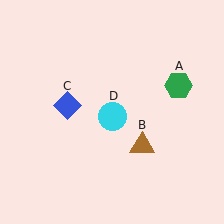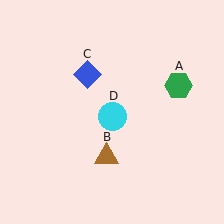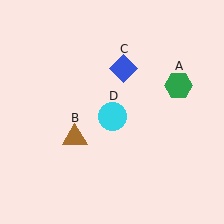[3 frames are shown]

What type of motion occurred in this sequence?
The brown triangle (object B), blue diamond (object C) rotated clockwise around the center of the scene.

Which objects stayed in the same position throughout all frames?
Green hexagon (object A) and cyan circle (object D) remained stationary.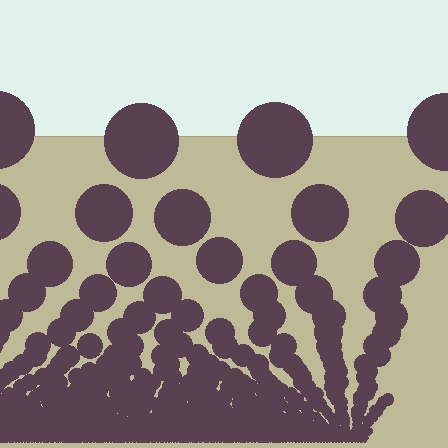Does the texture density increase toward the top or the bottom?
Density increases toward the bottom.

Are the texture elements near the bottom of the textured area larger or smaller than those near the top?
Smaller. The gradient is inverted — elements near the bottom are smaller and denser.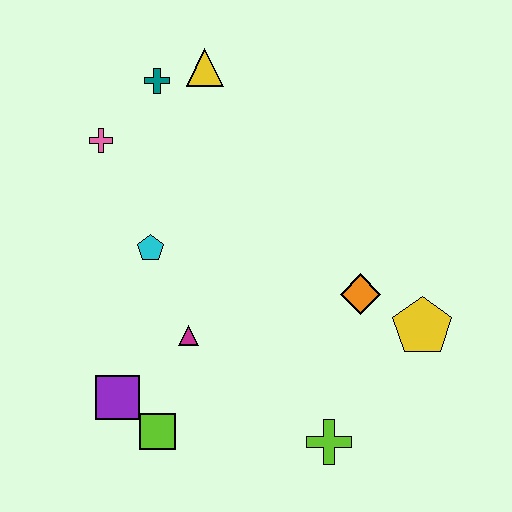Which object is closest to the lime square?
The purple square is closest to the lime square.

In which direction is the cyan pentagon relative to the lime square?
The cyan pentagon is above the lime square.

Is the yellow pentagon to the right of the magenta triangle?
Yes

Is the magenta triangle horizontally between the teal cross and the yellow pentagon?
Yes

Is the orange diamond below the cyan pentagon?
Yes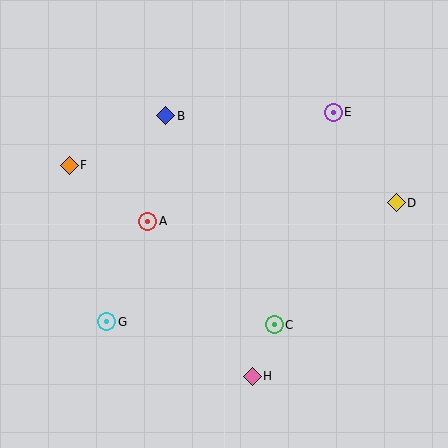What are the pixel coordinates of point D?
Point D is at (396, 203).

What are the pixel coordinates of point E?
Point E is at (333, 112).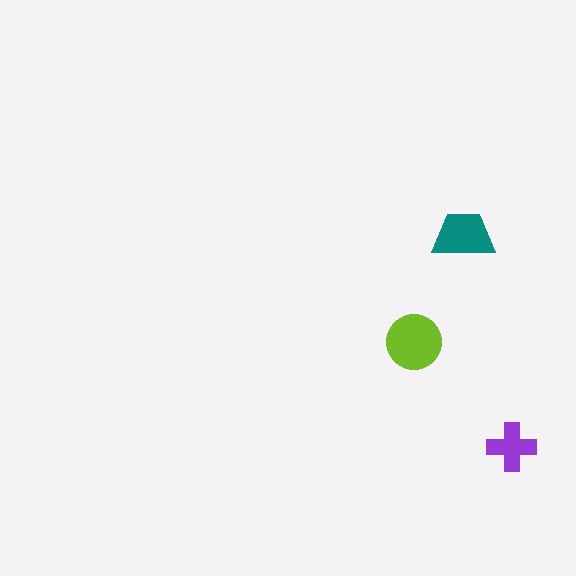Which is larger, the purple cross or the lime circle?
The lime circle.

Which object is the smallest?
The purple cross.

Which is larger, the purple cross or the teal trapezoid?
The teal trapezoid.